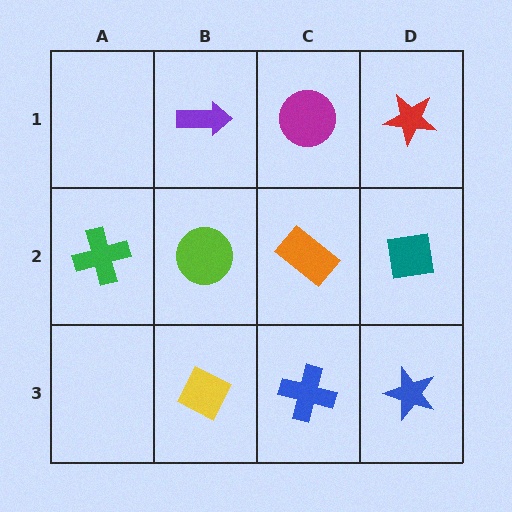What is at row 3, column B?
A yellow diamond.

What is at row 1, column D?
A red star.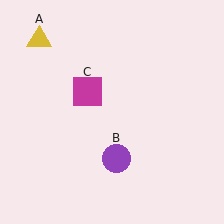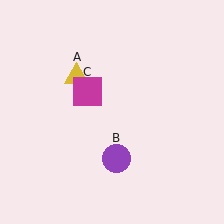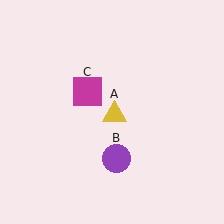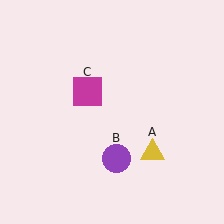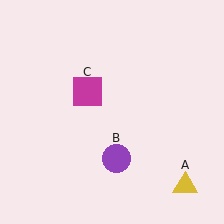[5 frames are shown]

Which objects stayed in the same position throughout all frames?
Purple circle (object B) and magenta square (object C) remained stationary.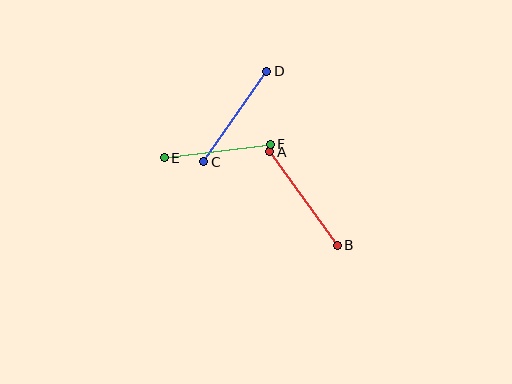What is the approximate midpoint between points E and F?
The midpoint is at approximately (217, 151) pixels.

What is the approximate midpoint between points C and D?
The midpoint is at approximately (235, 117) pixels.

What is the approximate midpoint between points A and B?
The midpoint is at approximately (303, 199) pixels.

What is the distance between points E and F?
The distance is approximately 107 pixels.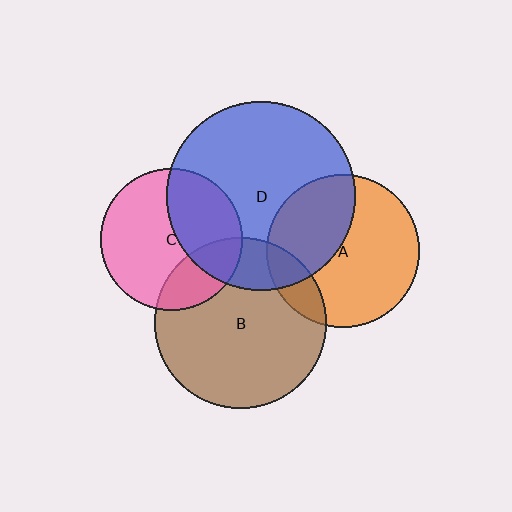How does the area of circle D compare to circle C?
Approximately 1.8 times.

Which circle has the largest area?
Circle D (blue).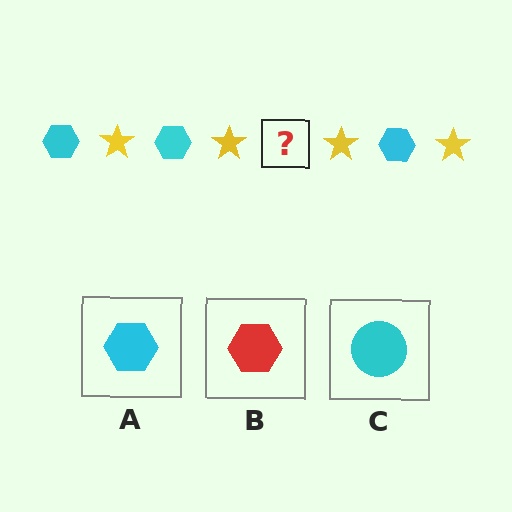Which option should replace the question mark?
Option A.